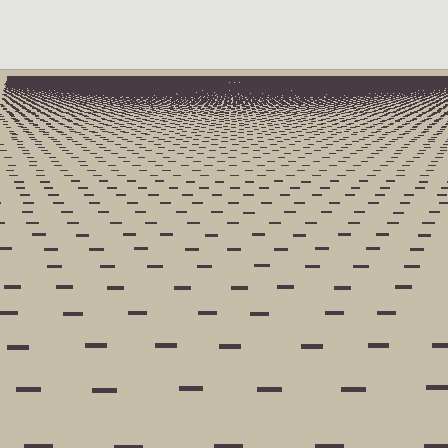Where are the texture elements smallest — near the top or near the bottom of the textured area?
Near the top.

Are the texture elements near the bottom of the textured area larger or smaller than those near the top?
Larger. Near the bottom, elements are closer to the viewer and appear at a bigger on-screen size.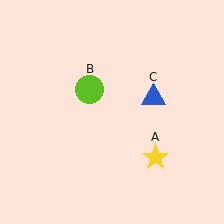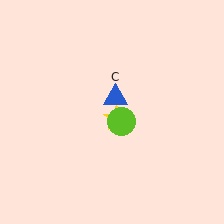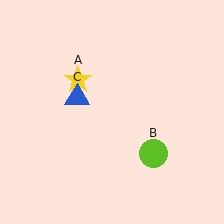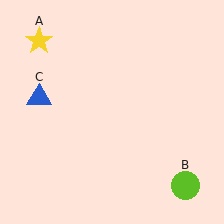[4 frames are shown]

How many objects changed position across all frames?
3 objects changed position: yellow star (object A), lime circle (object B), blue triangle (object C).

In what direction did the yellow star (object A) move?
The yellow star (object A) moved up and to the left.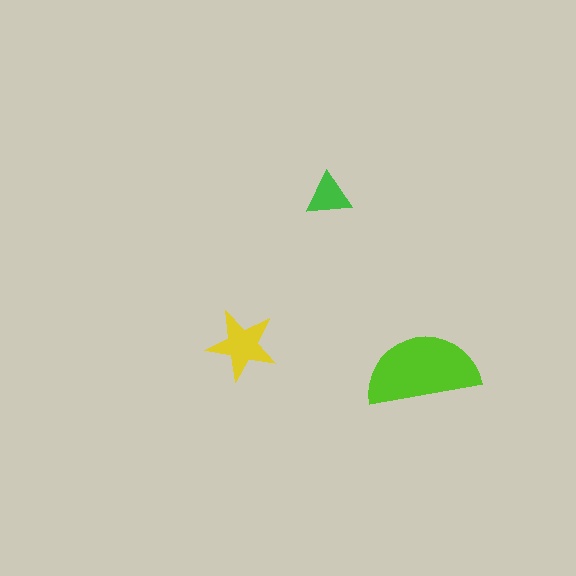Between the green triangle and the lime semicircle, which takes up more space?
The lime semicircle.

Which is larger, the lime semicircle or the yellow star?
The lime semicircle.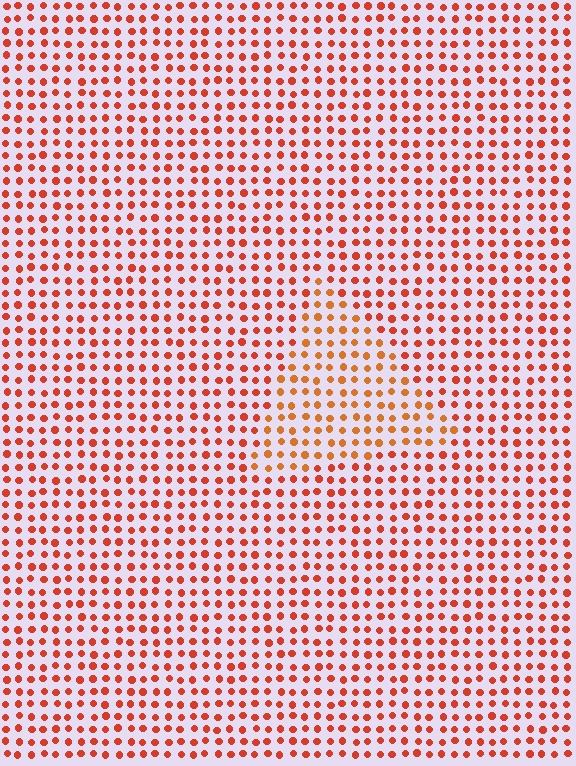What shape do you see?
I see a triangle.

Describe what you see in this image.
The image is filled with small red elements in a uniform arrangement. A triangle-shaped region is visible where the elements are tinted to a slightly different hue, forming a subtle color boundary.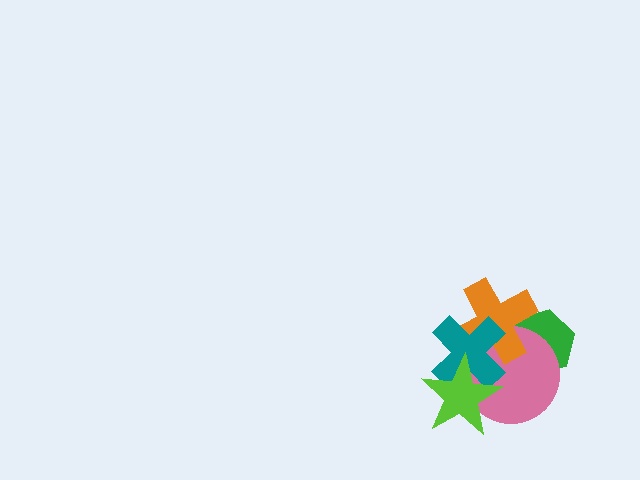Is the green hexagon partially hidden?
Yes, it is partially covered by another shape.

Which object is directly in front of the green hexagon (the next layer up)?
The pink circle is directly in front of the green hexagon.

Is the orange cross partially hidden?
Yes, it is partially covered by another shape.